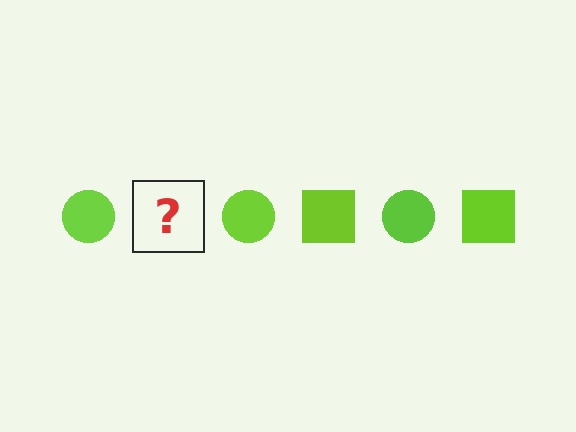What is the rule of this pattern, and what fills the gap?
The rule is that the pattern cycles through circle, square shapes in lime. The gap should be filled with a lime square.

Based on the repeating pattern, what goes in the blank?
The blank should be a lime square.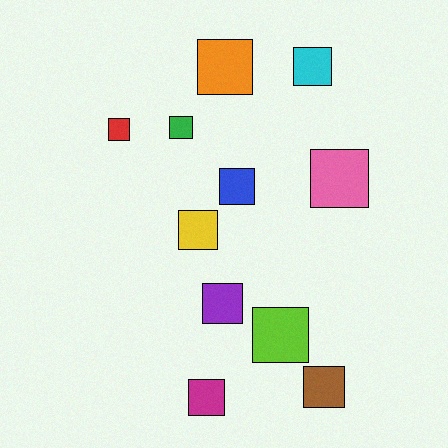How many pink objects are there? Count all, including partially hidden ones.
There is 1 pink object.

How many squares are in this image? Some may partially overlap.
There are 11 squares.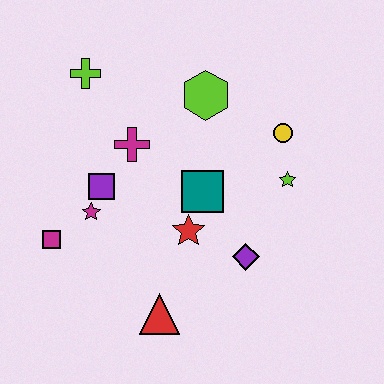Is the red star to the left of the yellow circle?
Yes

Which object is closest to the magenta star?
The purple square is closest to the magenta star.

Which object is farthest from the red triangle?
The lime cross is farthest from the red triangle.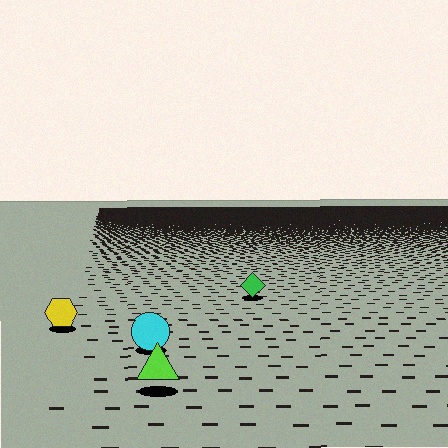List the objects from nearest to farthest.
From nearest to farthest: the lime triangle, the cyan circle, the yellow hexagon, the green diamond.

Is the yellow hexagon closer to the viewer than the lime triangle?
No. The lime triangle is closer — you can tell from the texture gradient: the ground texture is coarser near it.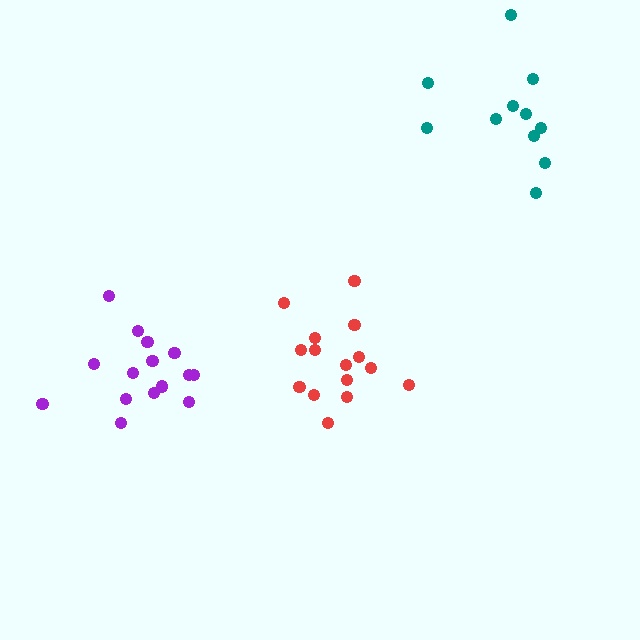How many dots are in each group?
Group 1: 15 dots, Group 2: 11 dots, Group 3: 15 dots (41 total).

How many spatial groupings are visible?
There are 3 spatial groupings.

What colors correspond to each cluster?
The clusters are colored: purple, teal, red.